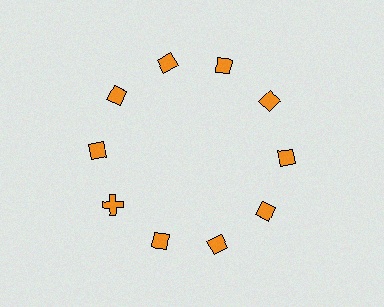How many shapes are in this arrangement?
There are 10 shapes arranged in a ring pattern.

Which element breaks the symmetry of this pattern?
The orange cross at roughly the 8 o'clock position breaks the symmetry. All other shapes are orange diamonds.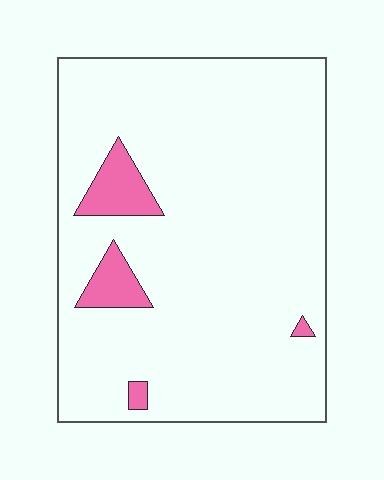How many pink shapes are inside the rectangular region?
4.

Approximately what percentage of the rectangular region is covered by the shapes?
Approximately 5%.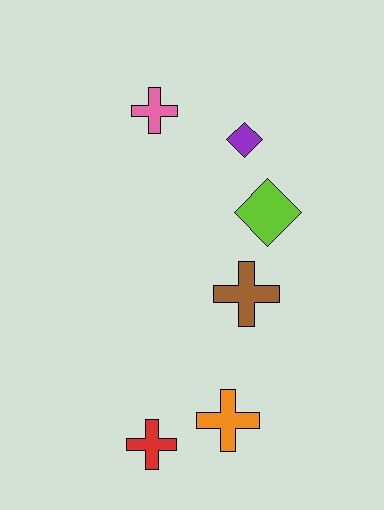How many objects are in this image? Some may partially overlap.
There are 6 objects.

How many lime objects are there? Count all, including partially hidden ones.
There is 1 lime object.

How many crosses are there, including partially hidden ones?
There are 4 crosses.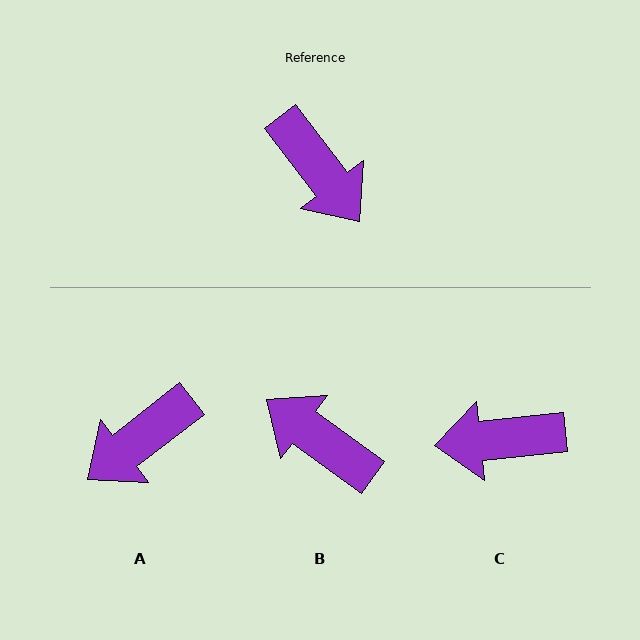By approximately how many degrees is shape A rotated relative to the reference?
Approximately 89 degrees clockwise.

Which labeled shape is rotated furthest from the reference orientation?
B, about 164 degrees away.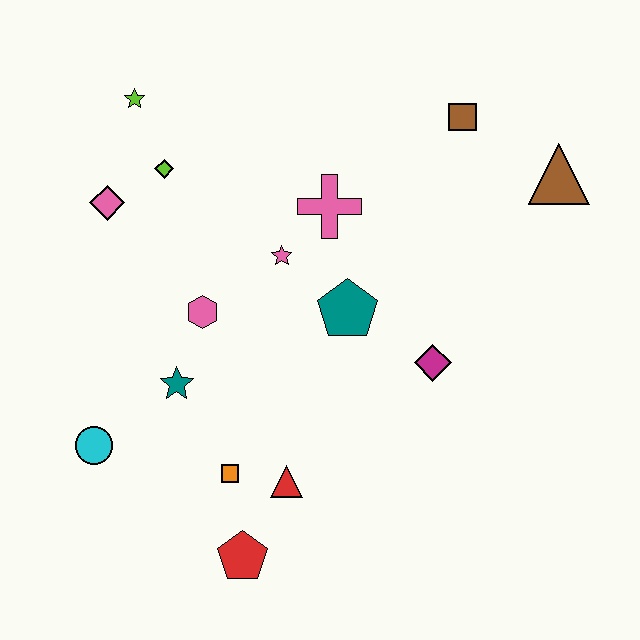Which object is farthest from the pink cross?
The red pentagon is farthest from the pink cross.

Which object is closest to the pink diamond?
The lime diamond is closest to the pink diamond.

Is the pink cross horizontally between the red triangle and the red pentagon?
No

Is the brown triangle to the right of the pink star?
Yes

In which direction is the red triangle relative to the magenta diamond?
The red triangle is to the left of the magenta diamond.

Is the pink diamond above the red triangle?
Yes